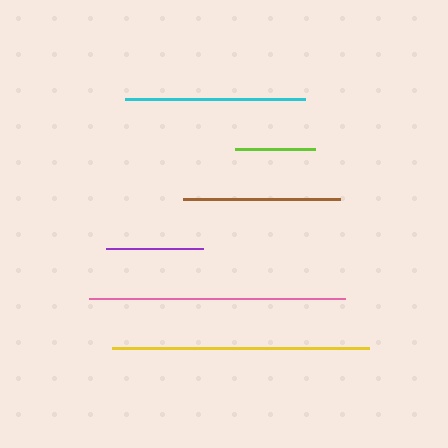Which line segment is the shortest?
The lime line is the shortest at approximately 80 pixels.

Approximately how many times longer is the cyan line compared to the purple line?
The cyan line is approximately 1.9 times the length of the purple line.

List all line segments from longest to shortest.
From longest to shortest: yellow, pink, cyan, brown, purple, lime.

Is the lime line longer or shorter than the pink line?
The pink line is longer than the lime line.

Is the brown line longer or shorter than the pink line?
The pink line is longer than the brown line.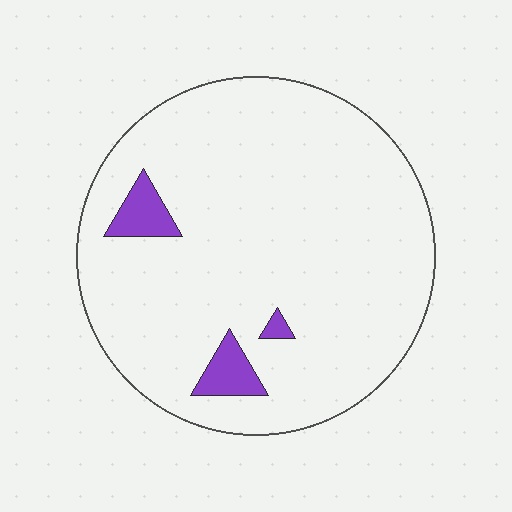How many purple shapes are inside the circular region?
3.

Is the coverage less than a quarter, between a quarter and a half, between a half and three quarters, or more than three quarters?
Less than a quarter.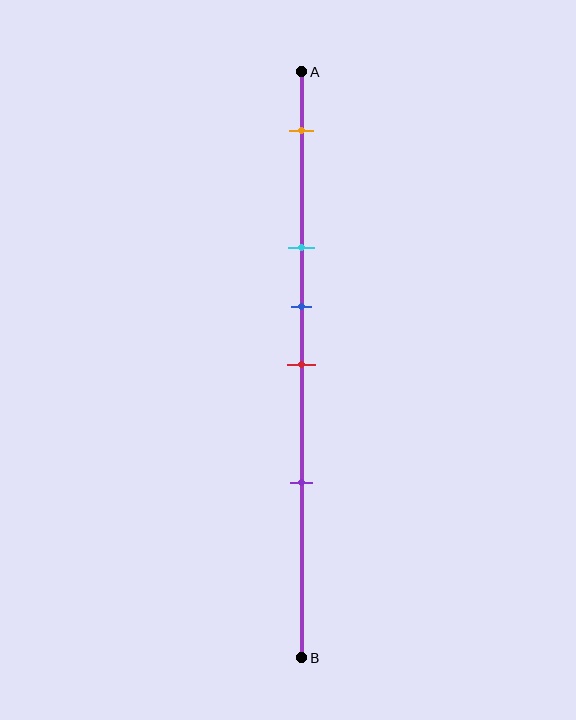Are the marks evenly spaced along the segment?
No, the marks are not evenly spaced.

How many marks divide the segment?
There are 5 marks dividing the segment.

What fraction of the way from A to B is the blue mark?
The blue mark is approximately 40% (0.4) of the way from A to B.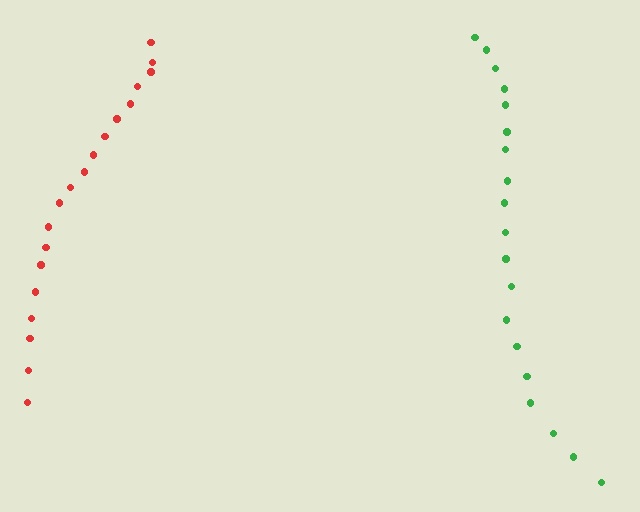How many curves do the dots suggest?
There are 2 distinct paths.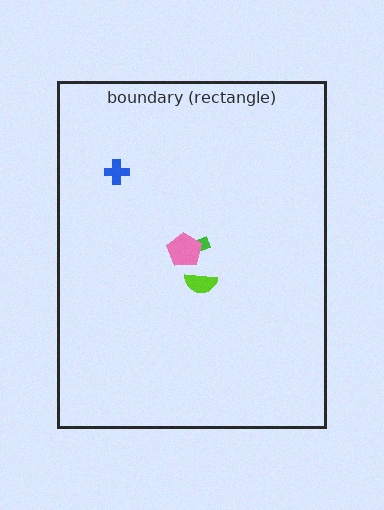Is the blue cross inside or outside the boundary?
Inside.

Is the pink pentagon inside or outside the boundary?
Inside.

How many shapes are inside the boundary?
4 inside, 0 outside.